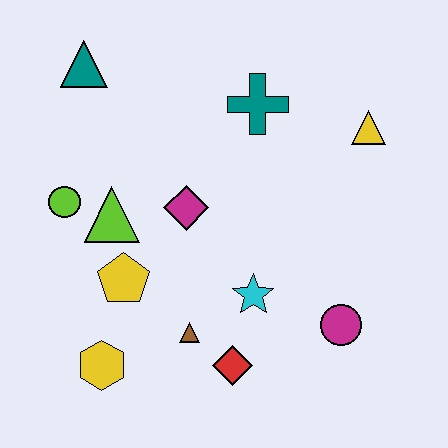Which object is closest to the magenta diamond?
The lime triangle is closest to the magenta diamond.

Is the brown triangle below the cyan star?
Yes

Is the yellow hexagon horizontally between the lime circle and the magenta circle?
Yes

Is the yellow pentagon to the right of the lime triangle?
Yes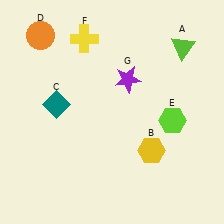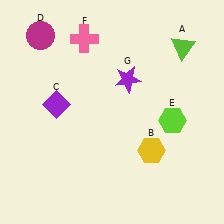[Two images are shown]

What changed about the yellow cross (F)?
In Image 1, F is yellow. In Image 2, it changed to pink.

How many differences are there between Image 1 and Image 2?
There are 3 differences between the two images.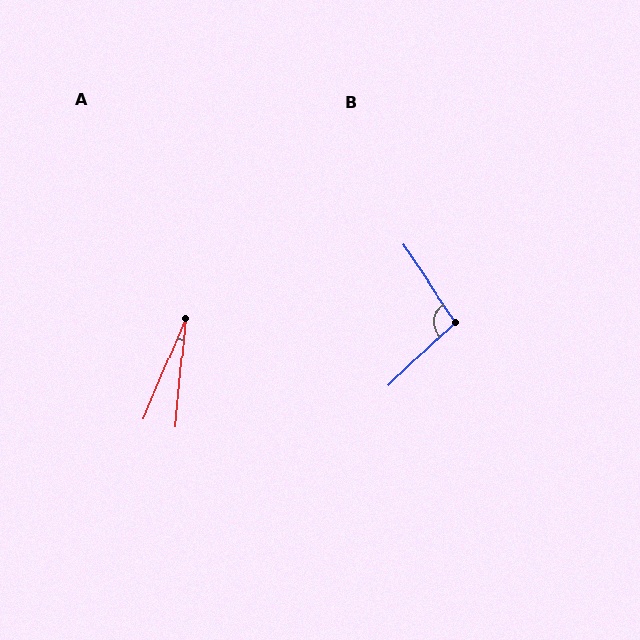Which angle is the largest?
B, at approximately 100 degrees.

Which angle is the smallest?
A, at approximately 17 degrees.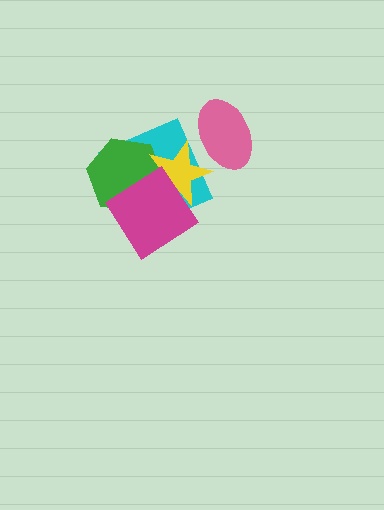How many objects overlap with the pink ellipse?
1 object overlaps with the pink ellipse.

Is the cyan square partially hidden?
Yes, it is partially covered by another shape.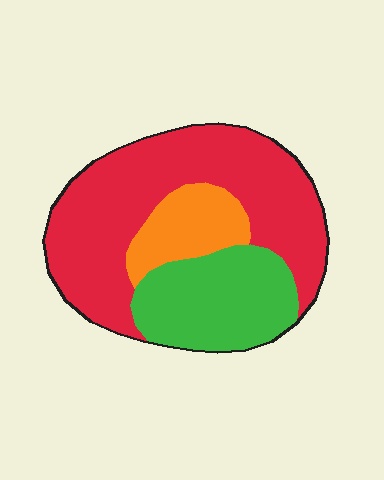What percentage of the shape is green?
Green covers roughly 30% of the shape.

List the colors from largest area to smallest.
From largest to smallest: red, green, orange.